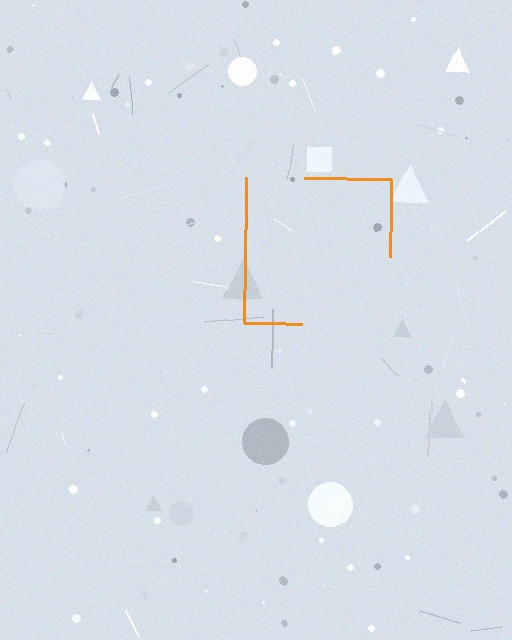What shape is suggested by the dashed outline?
The dashed outline suggests a square.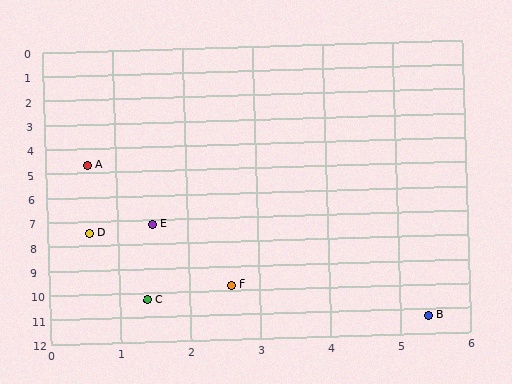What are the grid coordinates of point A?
Point A is at approximately (0.6, 4.7).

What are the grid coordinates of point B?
Point B is at approximately (5.4, 11.3).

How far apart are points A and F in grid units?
Points A and F are about 5.5 grid units apart.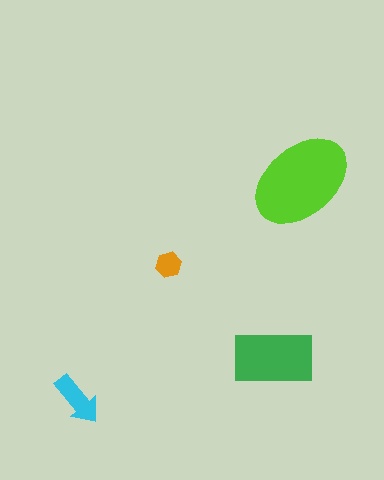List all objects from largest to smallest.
The lime ellipse, the green rectangle, the cyan arrow, the orange hexagon.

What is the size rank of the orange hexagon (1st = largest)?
4th.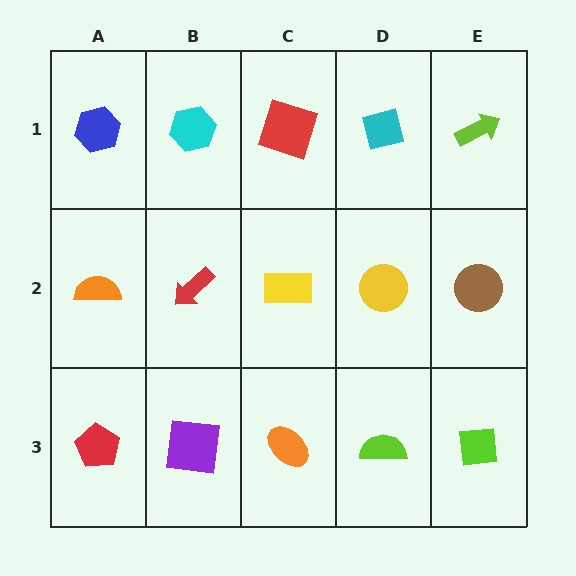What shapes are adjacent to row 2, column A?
A blue hexagon (row 1, column A), a red pentagon (row 3, column A), a red arrow (row 2, column B).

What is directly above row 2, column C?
A red square.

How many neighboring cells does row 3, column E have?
2.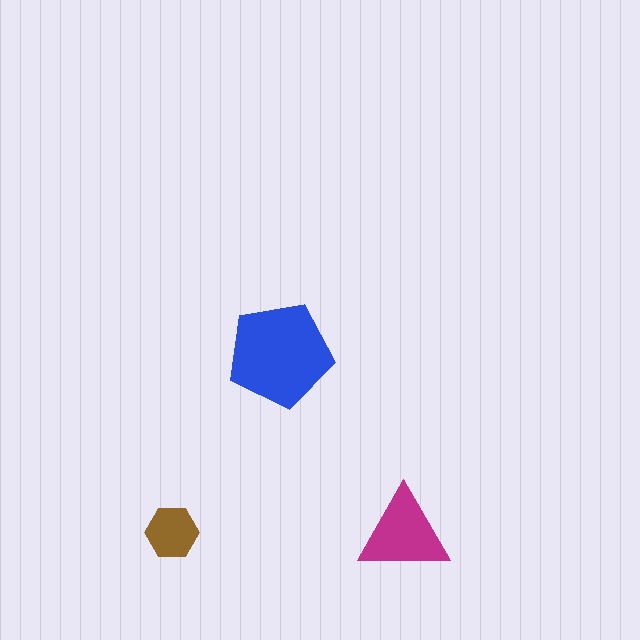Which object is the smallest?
The brown hexagon.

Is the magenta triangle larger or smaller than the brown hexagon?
Larger.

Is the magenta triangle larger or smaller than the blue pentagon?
Smaller.